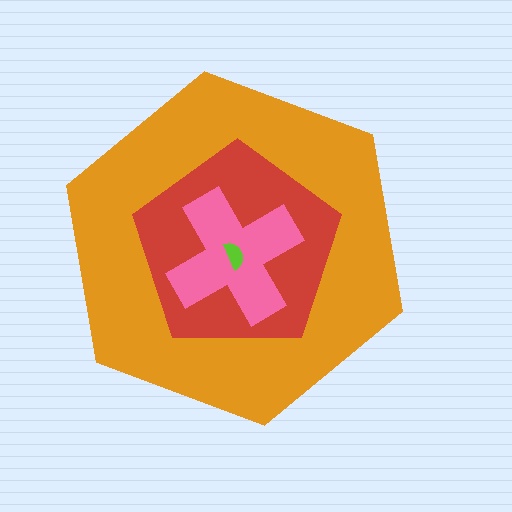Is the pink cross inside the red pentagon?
Yes.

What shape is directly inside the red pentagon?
The pink cross.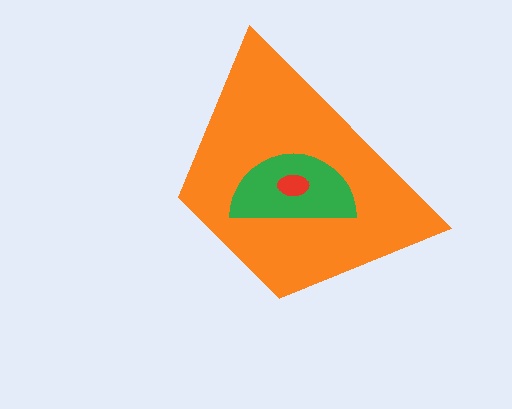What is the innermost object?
The red ellipse.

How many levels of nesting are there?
3.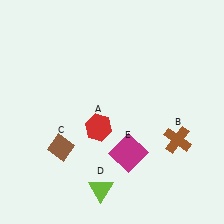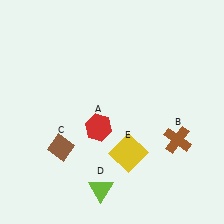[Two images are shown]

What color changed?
The square (E) changed from magenta in Image 1 to yellow in Image 2.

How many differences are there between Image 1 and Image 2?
There is 1 difference between the two images.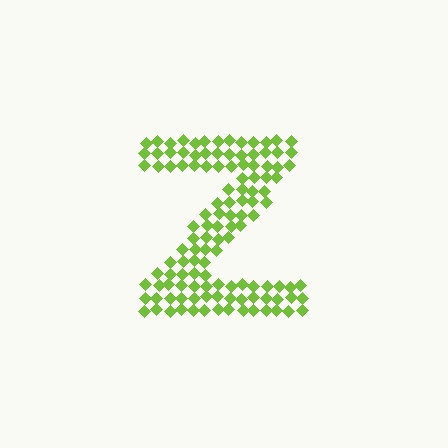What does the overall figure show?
The overall figure shows the letter Z.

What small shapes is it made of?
It is made of small diamonds.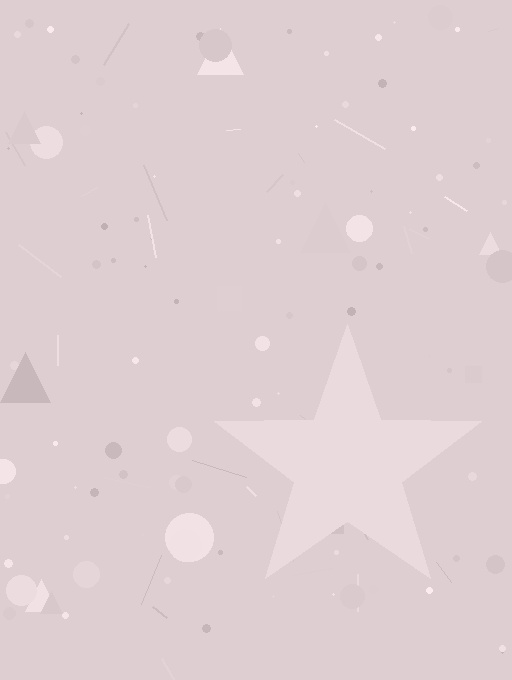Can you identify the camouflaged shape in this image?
The camouflaged shape is a star.